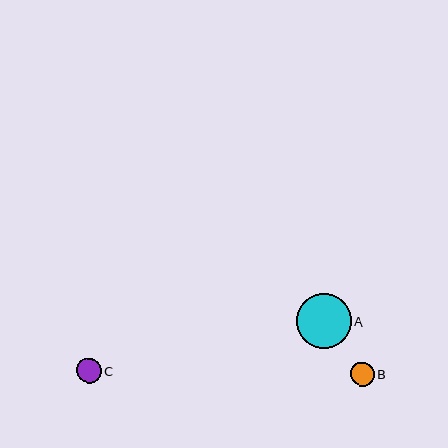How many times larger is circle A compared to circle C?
Circle A is approximately 2.2 times the size of circle C.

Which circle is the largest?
Circle A is the largest with a size of approximately 54 pixels.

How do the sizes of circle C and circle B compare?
Circle C and circle B are approximately the same size.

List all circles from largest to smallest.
From largest to smallest: A, C, B.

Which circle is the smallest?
Circle B is the smallest with a size of approximately 24 pixels.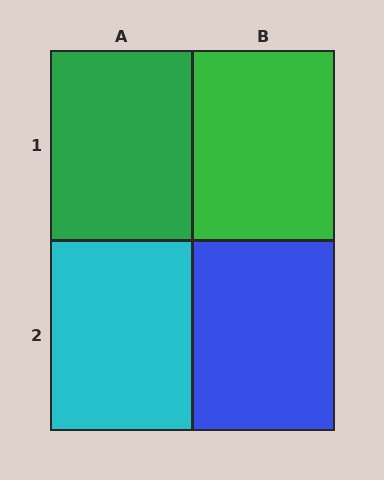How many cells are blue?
1 cell is blue.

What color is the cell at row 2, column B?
Blue.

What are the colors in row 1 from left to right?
Green, green.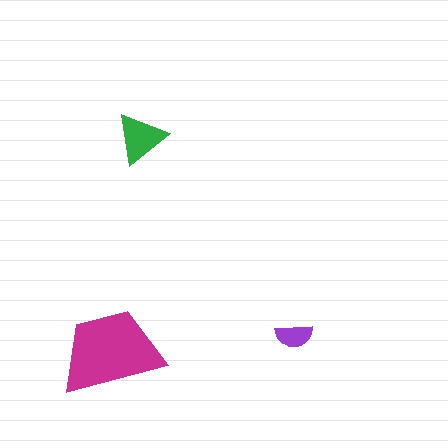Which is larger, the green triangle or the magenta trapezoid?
The magenta trapezoid.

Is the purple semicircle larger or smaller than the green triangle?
Smaller.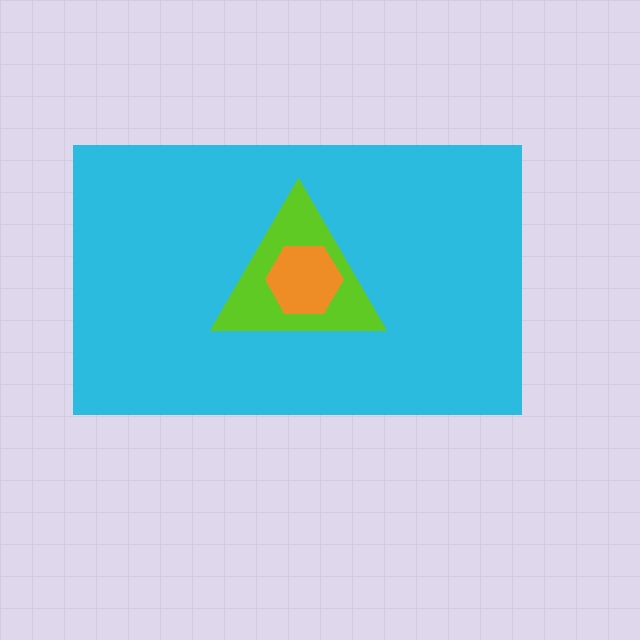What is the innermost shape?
The orange hexagon.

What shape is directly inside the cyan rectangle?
The lime triangle.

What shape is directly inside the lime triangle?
The orange hexagon.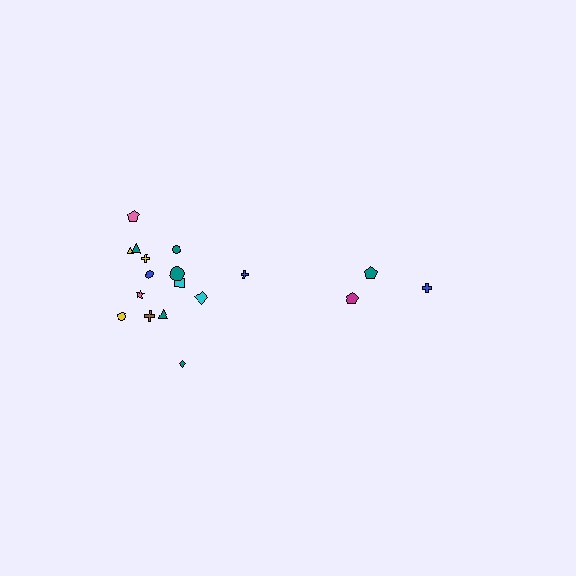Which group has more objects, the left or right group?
The left group.